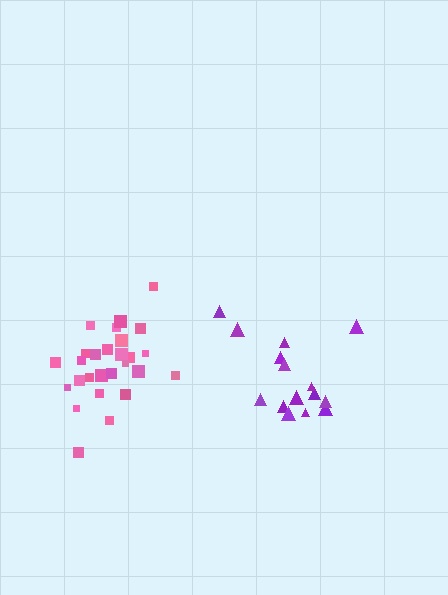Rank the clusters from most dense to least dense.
pink, purple.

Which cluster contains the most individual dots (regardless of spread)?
Pink (27).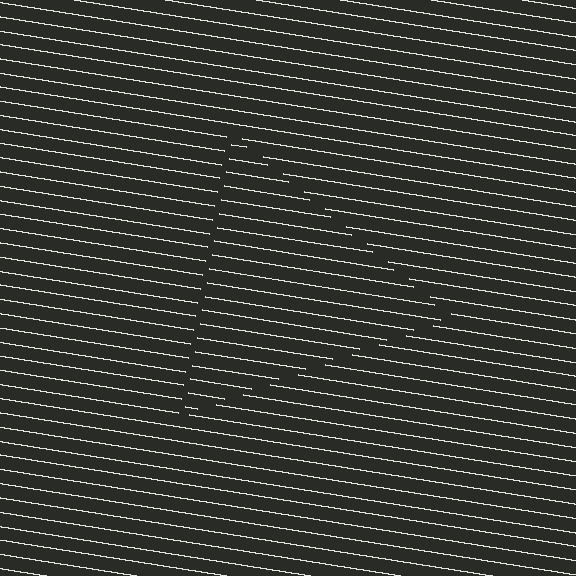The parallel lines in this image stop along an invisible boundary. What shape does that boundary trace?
An illusory triangle. The interior of the shape contains the same grating, shifted by half a period — the contour is defined by the phase discontinuity where line-ends from the inner and outer gratings abut.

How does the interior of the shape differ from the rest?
The interior of the shape contains the same grating, shifted by half a period — the contour is defined by the phase discontinuity where line-ends from the inner and outer gratings abut.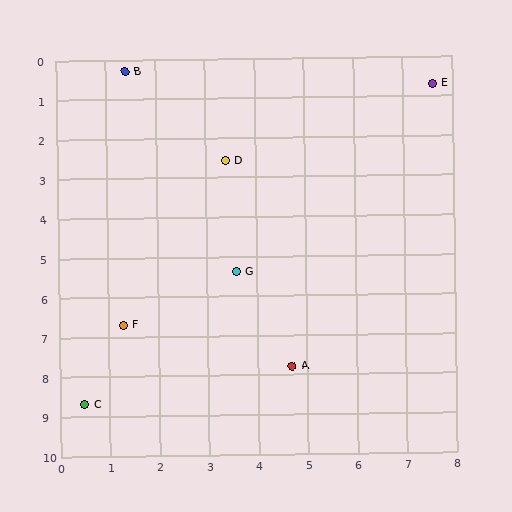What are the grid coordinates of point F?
Point F is at approximately (1.3, 6.7).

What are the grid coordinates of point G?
Point G is at approximately (3.6, 5.4).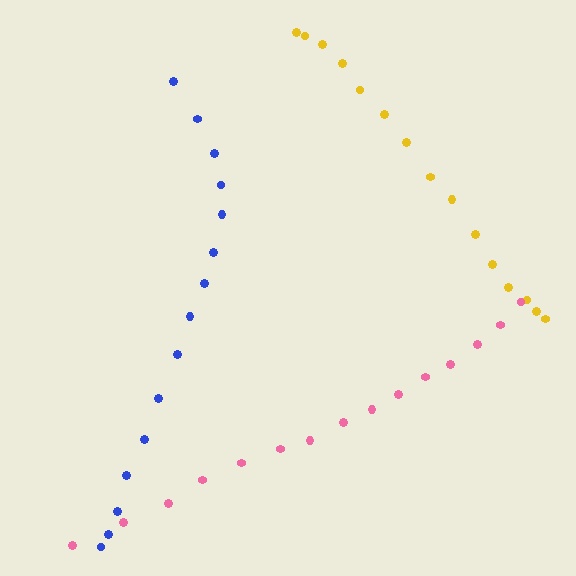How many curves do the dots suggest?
There are 3 distinct paths.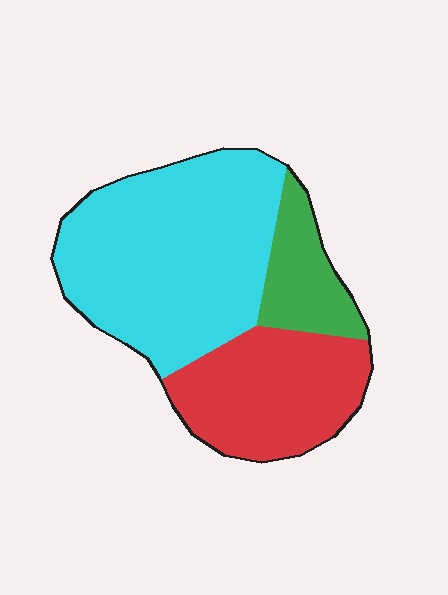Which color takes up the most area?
Cyan, at roughly 55%.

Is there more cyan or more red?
Cyan.